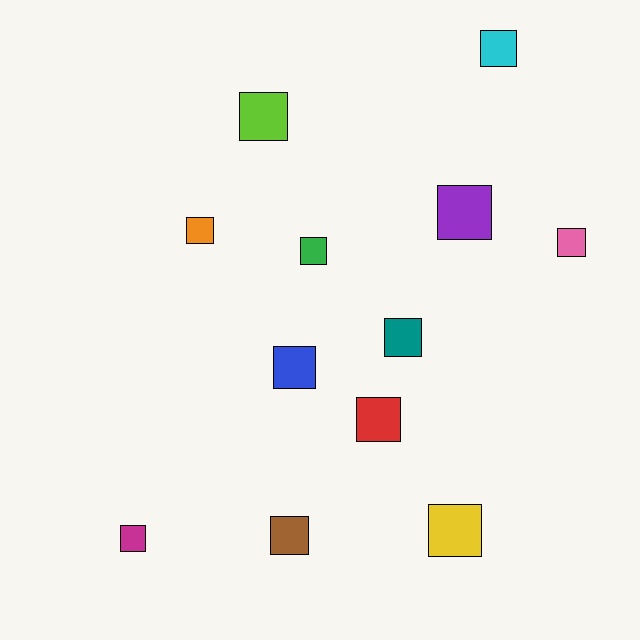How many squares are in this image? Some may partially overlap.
There are 12 squares.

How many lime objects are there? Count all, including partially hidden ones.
There is 1 lime object.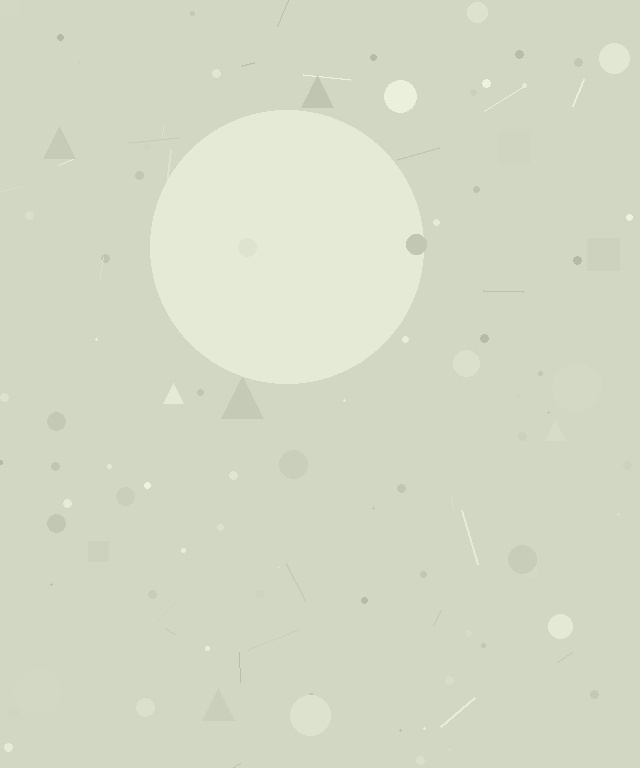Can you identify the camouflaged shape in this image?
The camouflaged shape is a circle.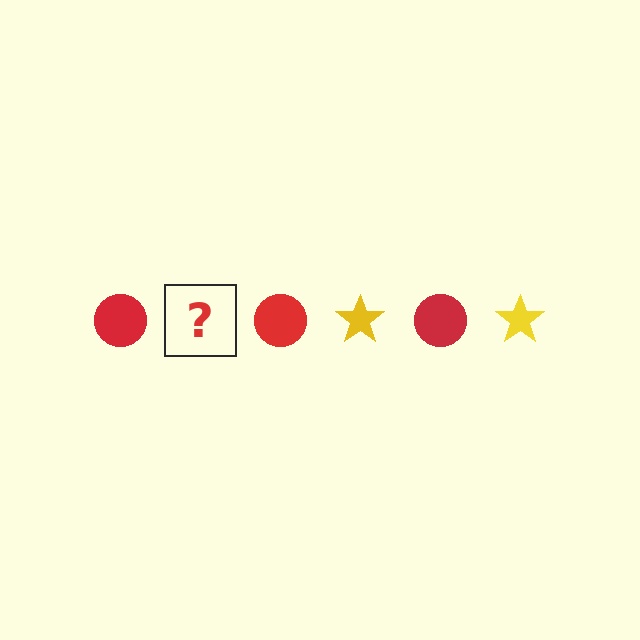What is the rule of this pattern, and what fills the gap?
The rule is that the pattern alternates between red circle and yellow star. The gap should be filled with a yellow star.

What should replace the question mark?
The question mark should be replaced with a yellow star.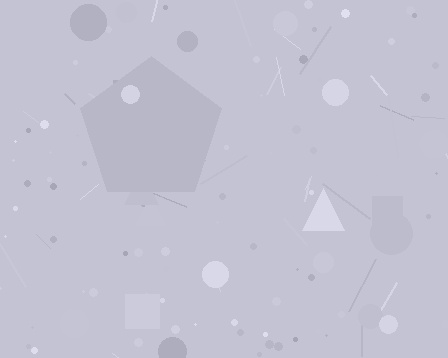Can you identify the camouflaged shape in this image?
The camouflaged shape is a pentagon.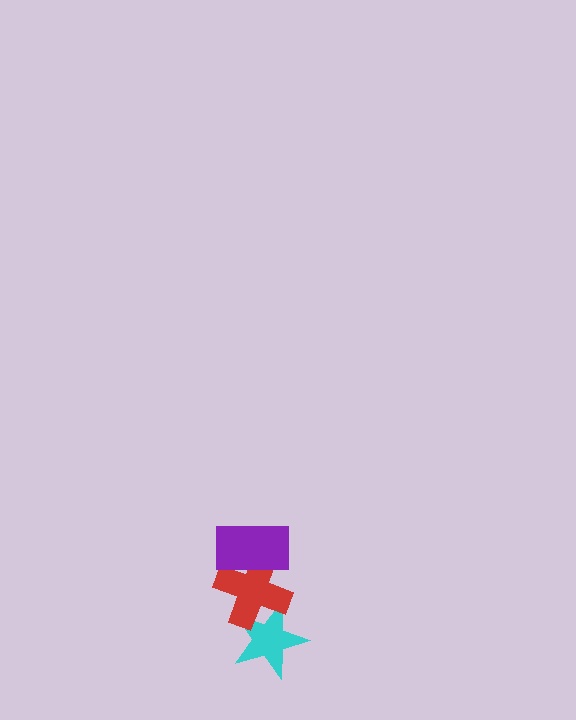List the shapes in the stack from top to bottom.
From top to bottom: the purple rectangle, the red cross, the cyan star.